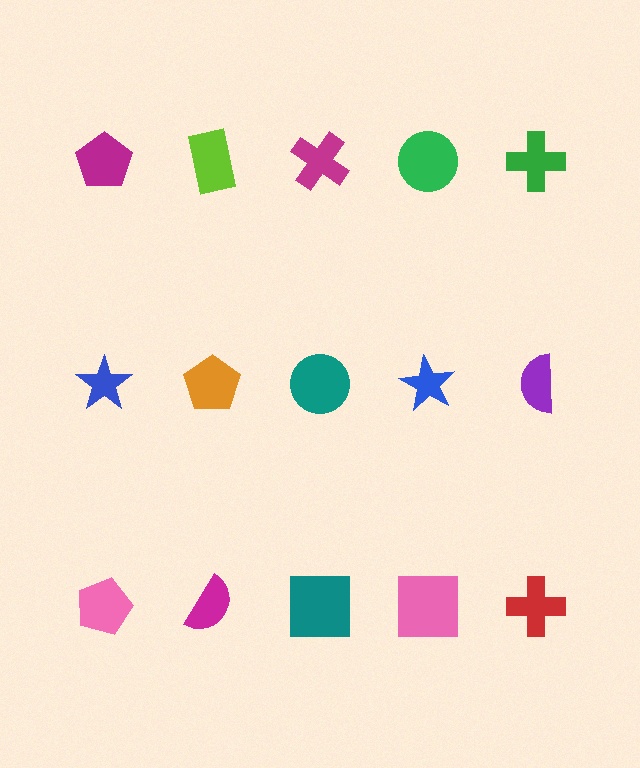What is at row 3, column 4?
A pink square.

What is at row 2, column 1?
A blue star.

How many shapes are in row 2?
5 shapes.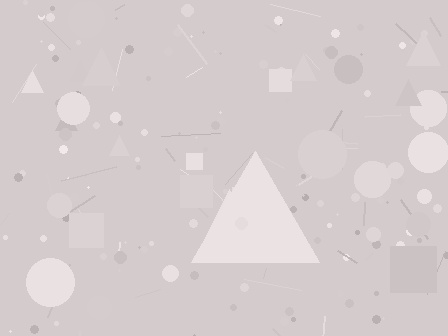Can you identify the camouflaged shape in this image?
The camouflaged shape is a triangle.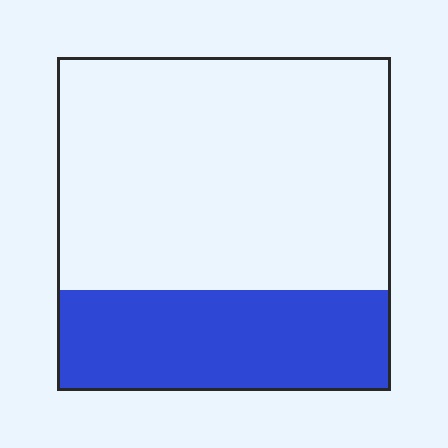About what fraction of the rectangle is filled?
About one third (1/3).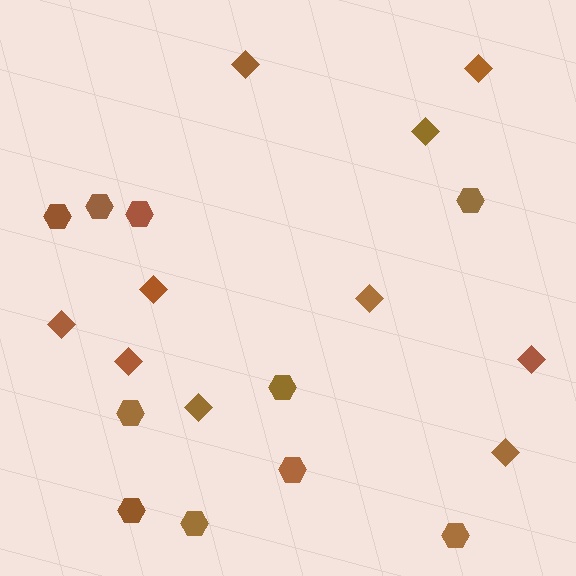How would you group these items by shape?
There are 2 groups: one group of hexagons (10) and one group of diamonds (10).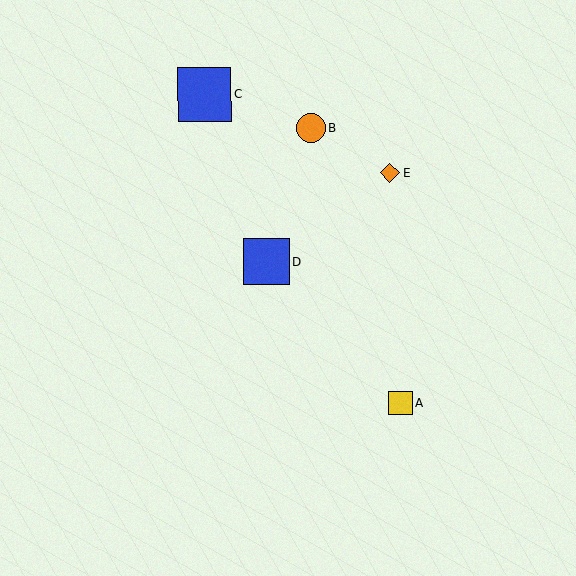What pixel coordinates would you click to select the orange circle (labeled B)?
Click at (310, 128) to select the orange circle B.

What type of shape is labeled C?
Shape C is a blue square.